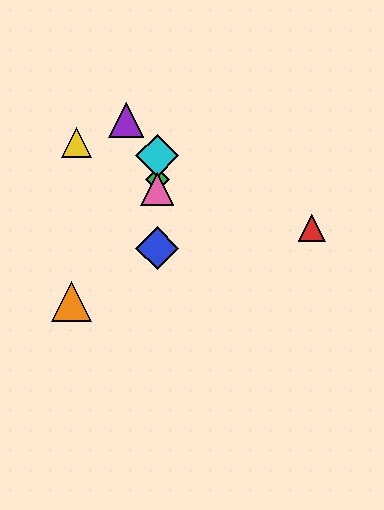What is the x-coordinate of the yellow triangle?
The yellow triangle is at x≈76.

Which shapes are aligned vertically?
The blue diamond, the green diamond, the cyan diamond, the pink triangle are aligned vertically.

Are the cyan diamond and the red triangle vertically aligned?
No, the cyan diamond is at x≈157 and the red triangle is at x≈312.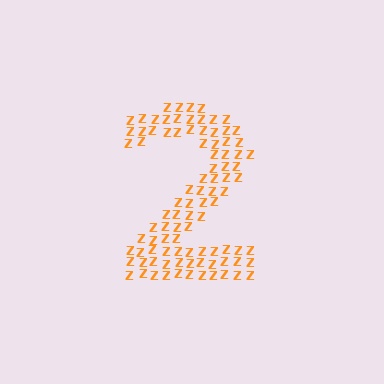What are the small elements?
The small elements are letter Z's.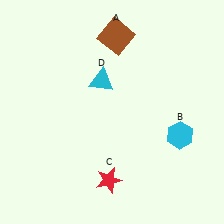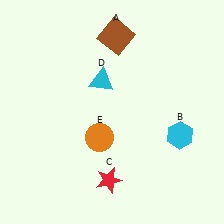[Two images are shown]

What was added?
An orange circle (E) was added in Image 2.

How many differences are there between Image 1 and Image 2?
There is 1 difference between the two images.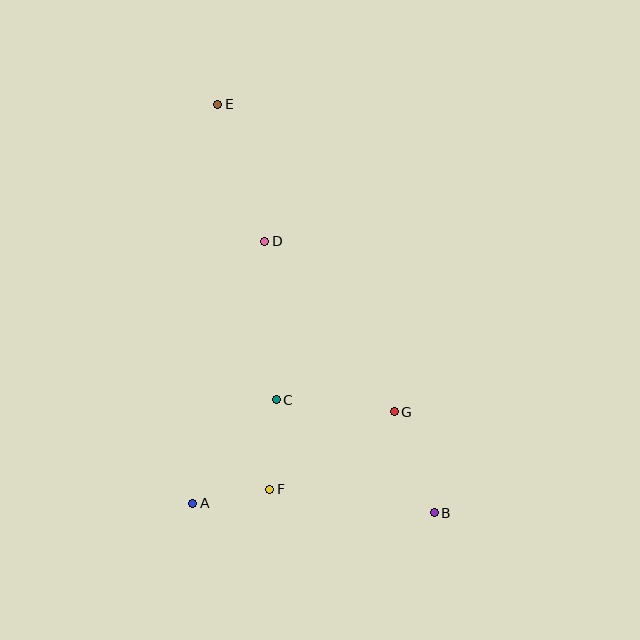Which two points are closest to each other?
Points A and F are closest to each other.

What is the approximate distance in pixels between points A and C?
The distance between A and C is approximately 133 pixels.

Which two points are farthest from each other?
Points B and E are farthest from each other.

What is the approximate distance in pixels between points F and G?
The distance between F and G is approximately 147 pixels.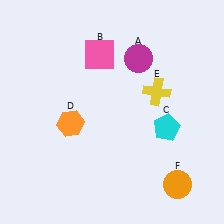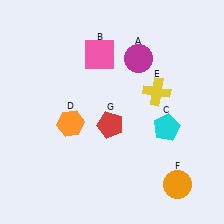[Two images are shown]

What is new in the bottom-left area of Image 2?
A red pentagon (G) was added in the bottom-left area of Image 2.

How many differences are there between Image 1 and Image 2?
There is 1 difference between the two images.